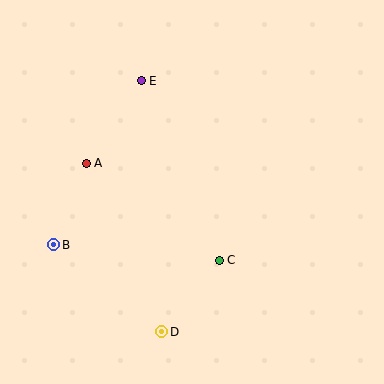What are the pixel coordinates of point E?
Point E is at (141, 81).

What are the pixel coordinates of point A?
Point A is at (86, 163).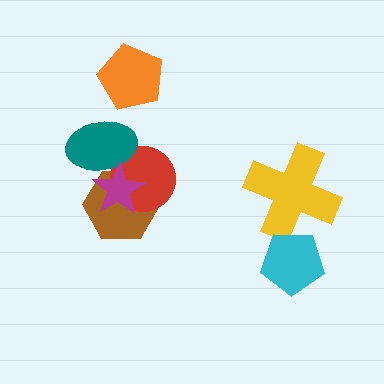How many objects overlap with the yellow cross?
1 object overlaps with the yellow cross.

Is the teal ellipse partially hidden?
Yes, it is partially covered by another shape.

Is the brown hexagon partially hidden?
Yes, it is partially covered by another shape.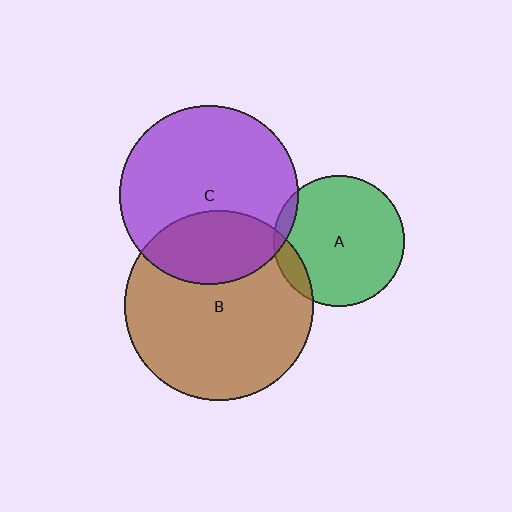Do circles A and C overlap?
Yes.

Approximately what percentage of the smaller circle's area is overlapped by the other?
Approximately 5%.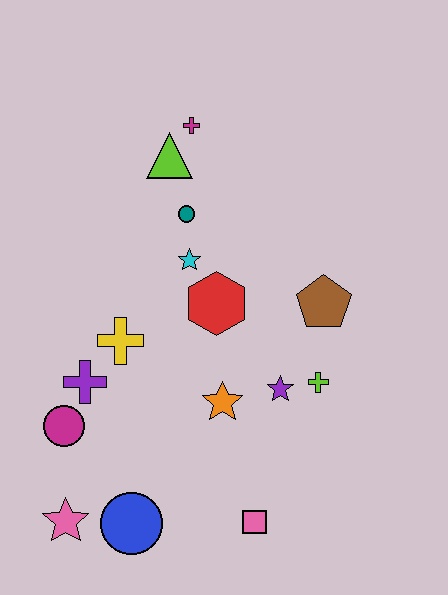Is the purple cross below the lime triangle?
Yes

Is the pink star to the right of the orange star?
No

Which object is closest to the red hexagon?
The cyan star is closest to the red hexagon.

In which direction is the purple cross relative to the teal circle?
The purple cross is below the teal circle.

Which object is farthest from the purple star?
The magenta cross is farthest from the purple star.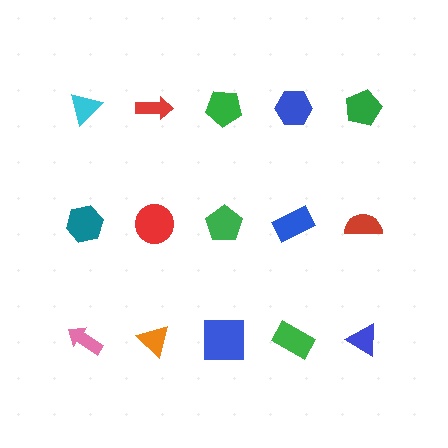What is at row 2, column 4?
A blue rectangle.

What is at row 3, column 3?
A blue square.